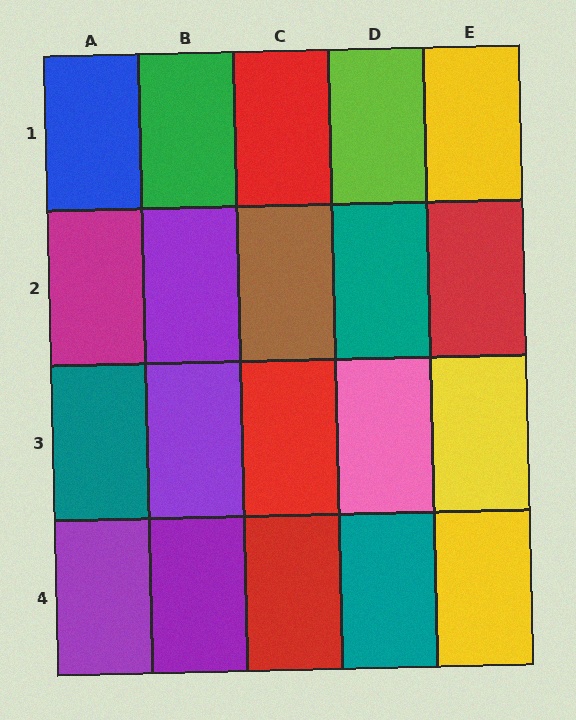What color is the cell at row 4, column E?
Yellow.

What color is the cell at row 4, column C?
Red.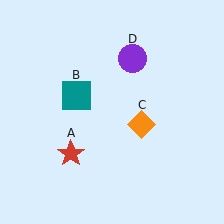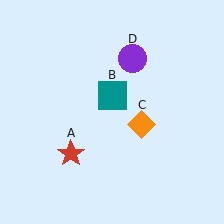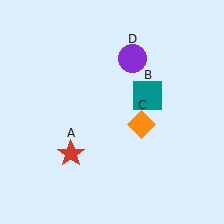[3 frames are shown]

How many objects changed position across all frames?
1 object changed position: teal square (object B).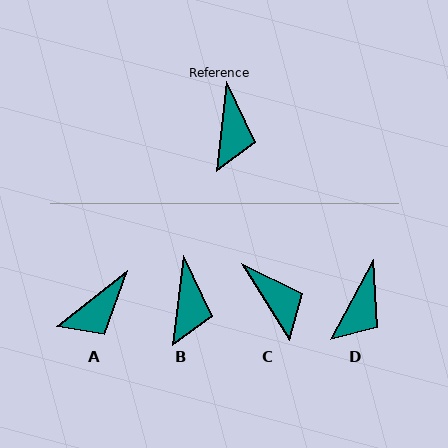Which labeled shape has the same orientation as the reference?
B.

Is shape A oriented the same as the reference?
No, it is off by about 45 degrees.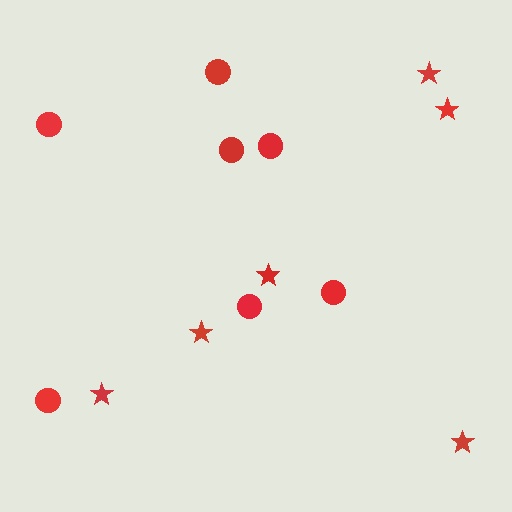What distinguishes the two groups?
There are 2 groups: one group of circles (7) and one group of stars (6).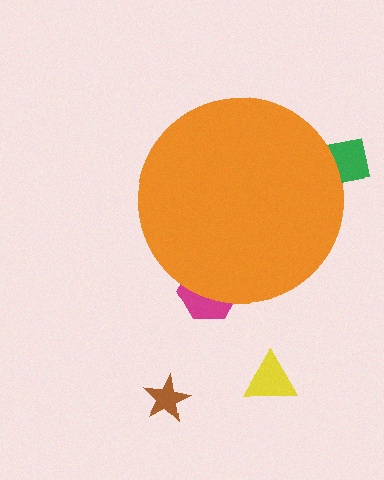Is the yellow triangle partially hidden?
No, the yellow triangle is fully visible.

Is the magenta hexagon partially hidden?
Yes, the magenta hexagon is partially hidden behind the orange circle.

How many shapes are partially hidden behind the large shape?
2 shapes are partially hidden.